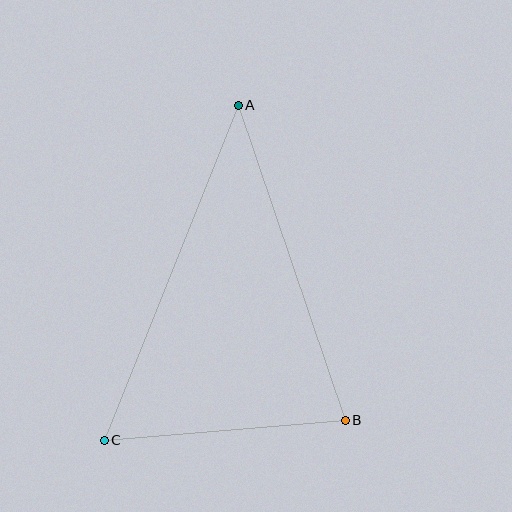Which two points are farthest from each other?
Points A and C are farthest from each other.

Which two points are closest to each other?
Points B and C are closest to each other.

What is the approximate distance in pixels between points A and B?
The distance between A and B is approximately 333 pixels.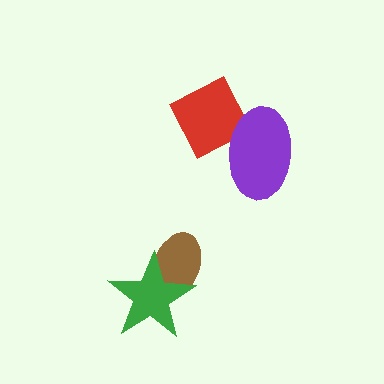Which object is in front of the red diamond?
The purple ellipse is in front of the red diamond.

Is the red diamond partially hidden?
Yes, it is partially covered by another shape.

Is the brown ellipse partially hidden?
Yes, it is partially covered by another shape.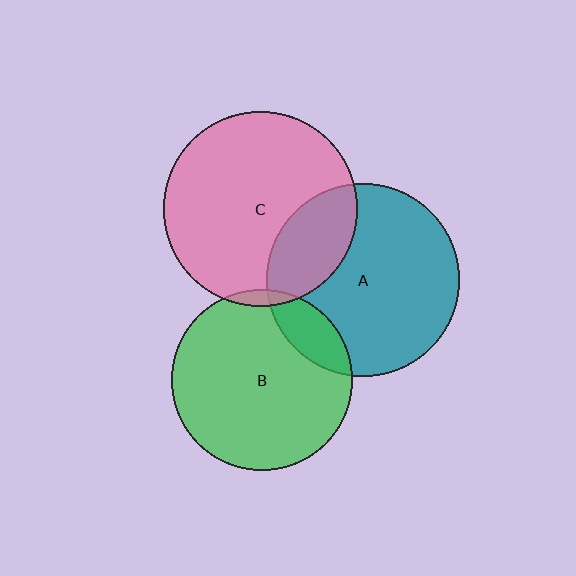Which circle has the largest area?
Circle C (pink).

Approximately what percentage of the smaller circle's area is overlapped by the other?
Approximately 15%.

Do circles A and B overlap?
Yes.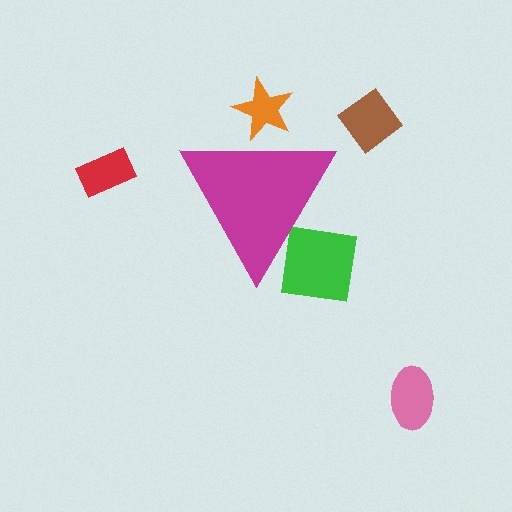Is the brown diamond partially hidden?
No, the brown diamond is fully visible.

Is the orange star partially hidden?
Yes, the orange star is partially hidden behind the magenta triangle.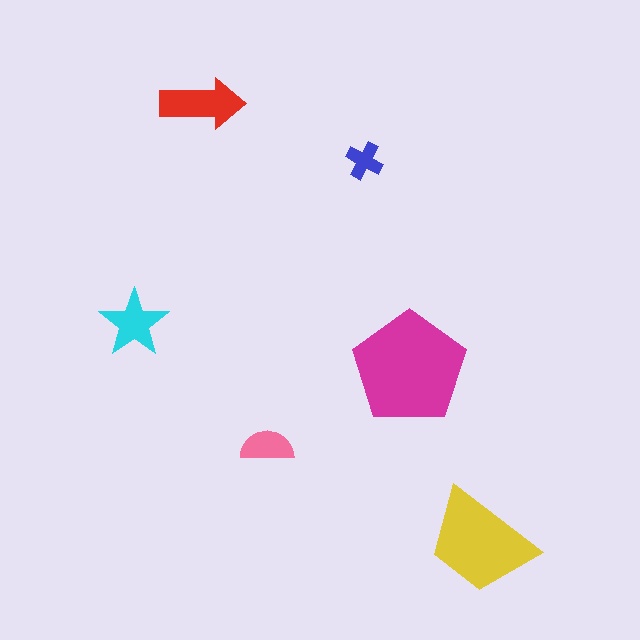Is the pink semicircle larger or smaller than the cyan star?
Smaller.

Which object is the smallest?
The blue cross.